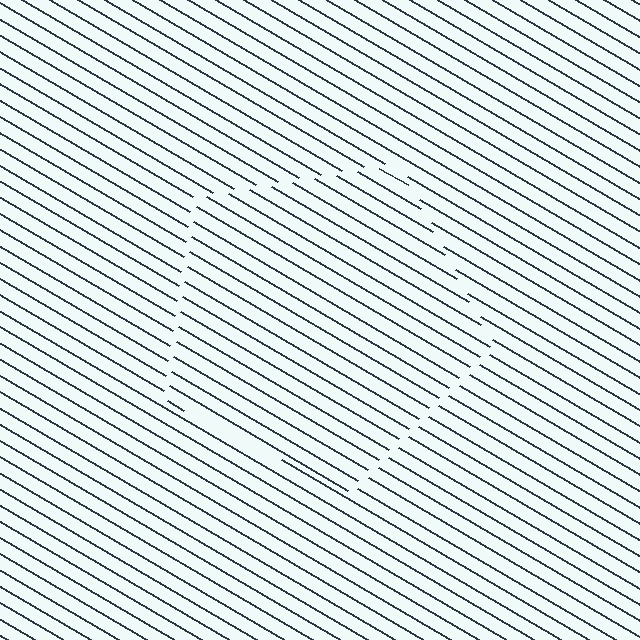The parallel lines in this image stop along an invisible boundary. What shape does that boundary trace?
An illusory pentagon. The interior of the shape contains the same grating, shifted by half a period — the contour is defined by the phase discontinuity where line-ends from the inner and outer gratings abut.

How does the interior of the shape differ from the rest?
The interior of the shape contains the same grating, shifted by half a period — the contour is defined by the phase discontinuity where line-ends from the inner and outer gratings abut.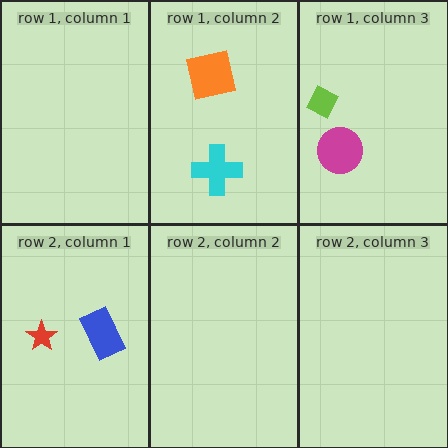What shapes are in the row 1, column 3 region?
The lime diamond, the magenta circle.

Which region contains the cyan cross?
The row 1, column 2 region.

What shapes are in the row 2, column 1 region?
The red star, the blue rectangle.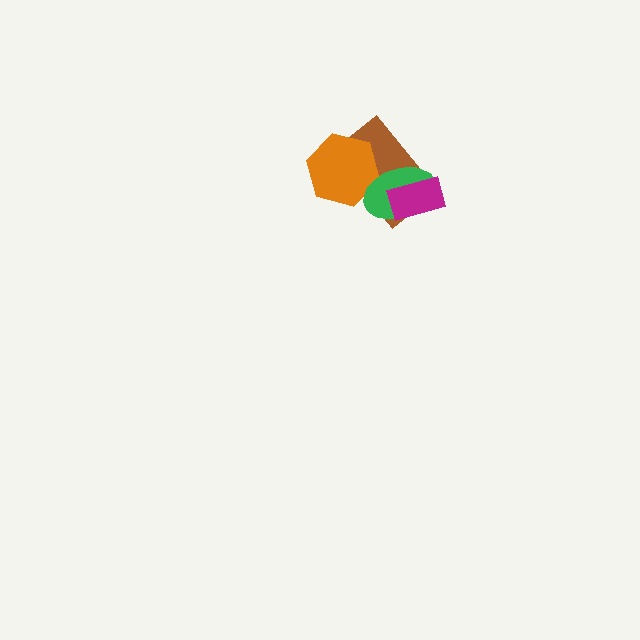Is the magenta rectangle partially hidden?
No, no other shape covers it.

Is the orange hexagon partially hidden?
Yes, it is partially covered by another shape.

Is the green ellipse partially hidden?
Yes, it is partially covered by another shape.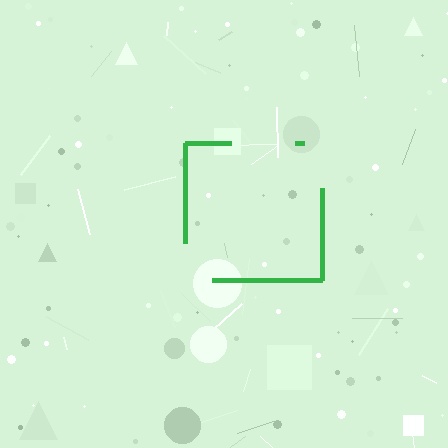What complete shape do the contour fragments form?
The contour fragments form a square.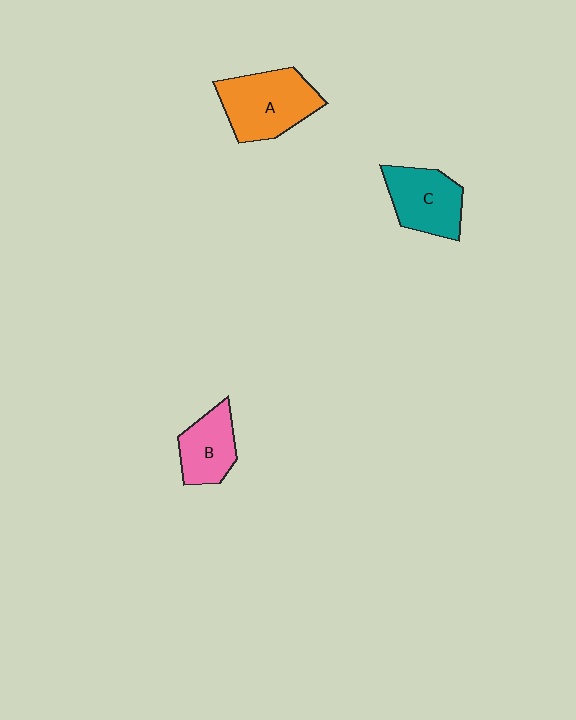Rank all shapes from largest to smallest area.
From largest to smallest: A (orange), C (teal), B (pink).